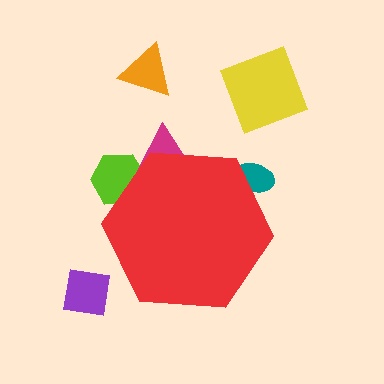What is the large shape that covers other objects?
A red hexagon.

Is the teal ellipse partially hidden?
Yes, the teal ellipse is partially hidden behind the red hexagon.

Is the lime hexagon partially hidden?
Yes, the lime hexagon is partially hidden behind the red hexagon.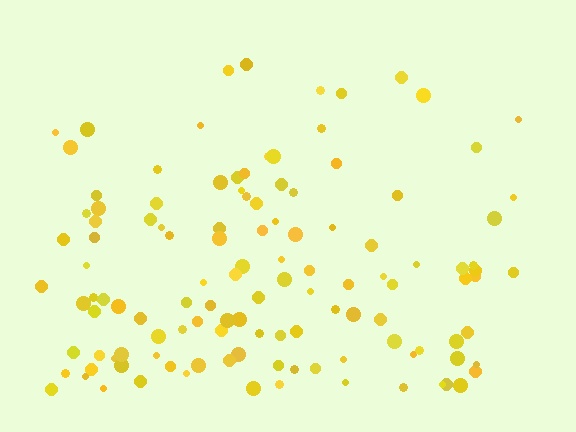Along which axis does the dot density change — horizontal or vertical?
Vertical.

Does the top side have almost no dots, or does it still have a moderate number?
Still a moderate number, just noticeably fewer than the bottom.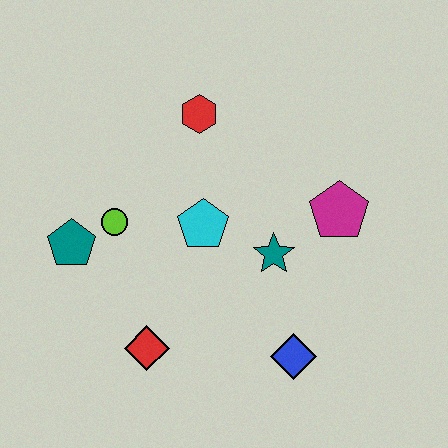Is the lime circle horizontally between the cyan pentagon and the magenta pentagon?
No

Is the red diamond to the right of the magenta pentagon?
No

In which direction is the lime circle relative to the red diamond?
The lime circle is above the red diamond.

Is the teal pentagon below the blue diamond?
No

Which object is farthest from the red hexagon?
The blue diamond is farthest from the red hexagon.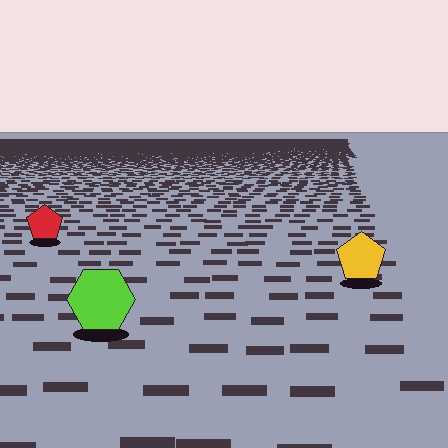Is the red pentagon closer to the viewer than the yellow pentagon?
No. The yellow pentagon is closer — you can tell from the texture gradient: the ground texture is coarser near it.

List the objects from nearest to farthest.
From nearest to farthest: the lime hexagon, the yellow pentagon, the red pentagon.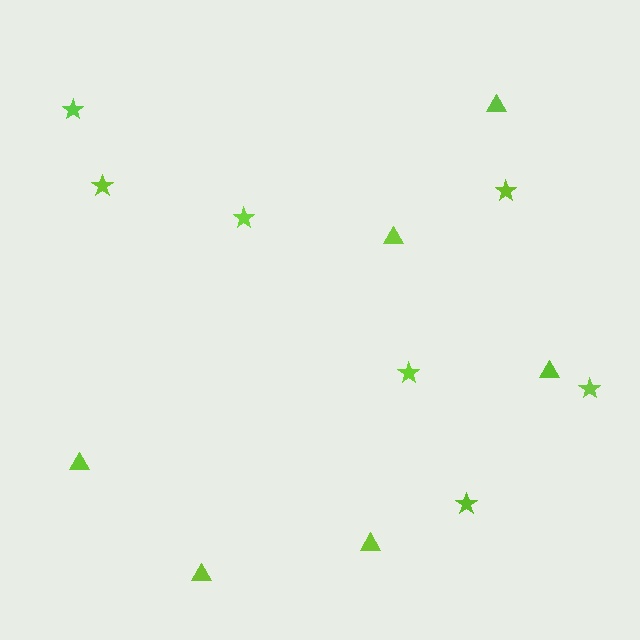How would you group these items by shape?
There are 2 groups: one group of triangles (6) and one group of stars (7).